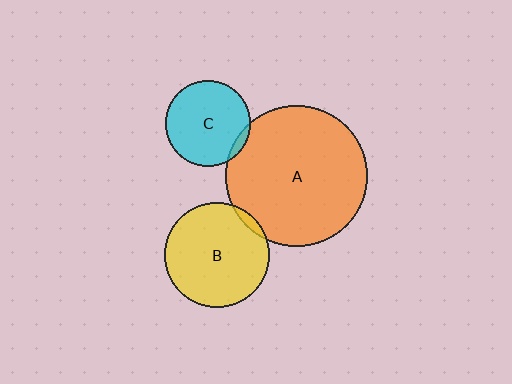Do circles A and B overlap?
Yes.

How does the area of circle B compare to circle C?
Approximately 1.5 times.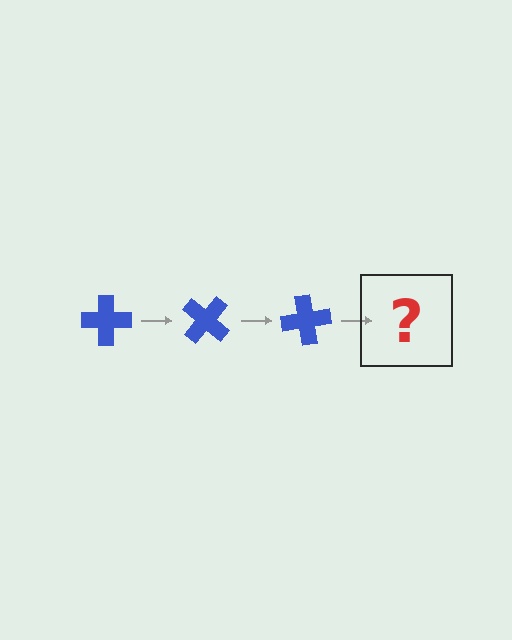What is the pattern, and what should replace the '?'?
The pattern is that the cross rotates 40 degrees each step. The '?' should be a blue cross rotated 120 degrees.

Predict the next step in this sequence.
The next step is a blue cross rotated 120 degrees.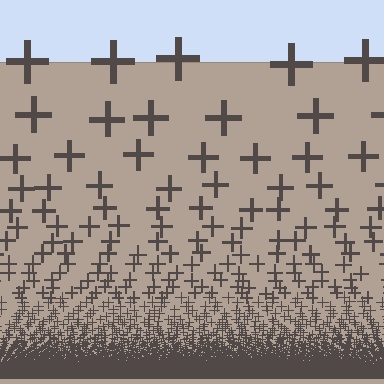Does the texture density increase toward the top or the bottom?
Density increases toward the bottom.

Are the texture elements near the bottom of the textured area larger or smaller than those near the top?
Smaller. The gradient is inverted — elements near the bottom are smaller and denser.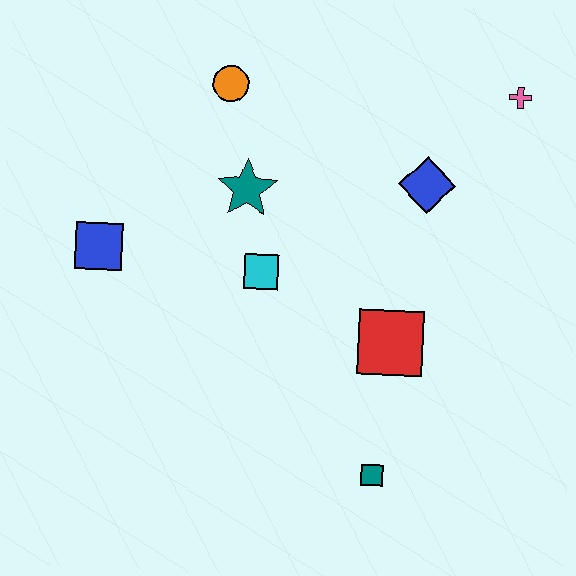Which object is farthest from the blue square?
The pink cross is farthest from the blue square.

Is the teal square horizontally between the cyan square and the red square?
Yes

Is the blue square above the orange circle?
No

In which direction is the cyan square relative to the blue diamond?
The cyan square is to the left of the blue diamond.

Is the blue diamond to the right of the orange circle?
Yes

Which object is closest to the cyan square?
The teal star is closest to the cyan square.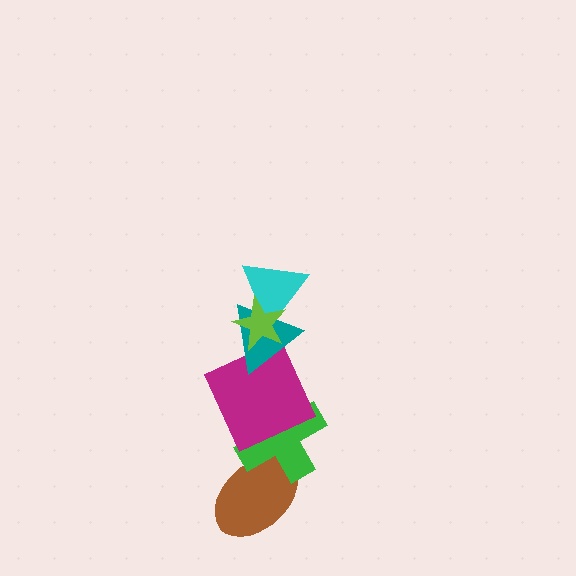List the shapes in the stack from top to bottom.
From top to bottom: the lime star, the cyan triangle, the teal triangle, the magenta square, the green cross, the brown ellipse.